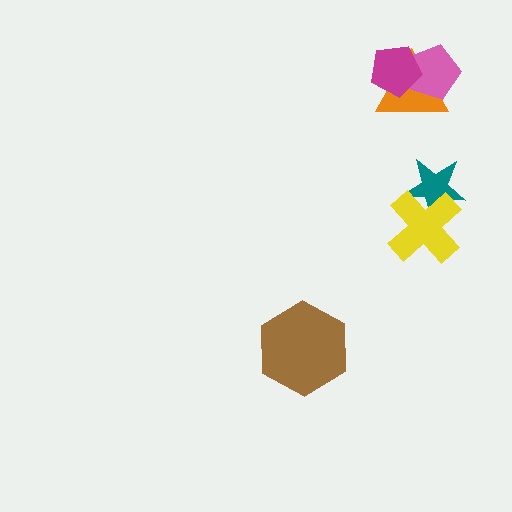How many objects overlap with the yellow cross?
1 object overlaps with the yellow cross.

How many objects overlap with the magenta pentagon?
2 objects overlap with the magenta pentagon.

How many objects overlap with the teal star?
1 object overlaps with the teal star.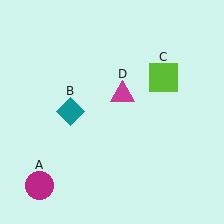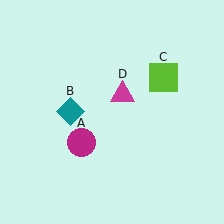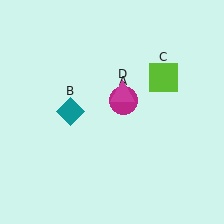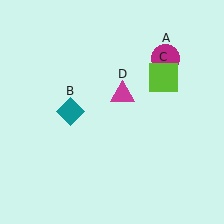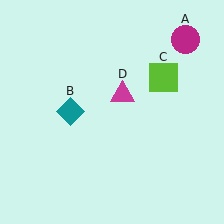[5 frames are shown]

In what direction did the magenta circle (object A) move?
The magenta circle (object A) moved up and to the right.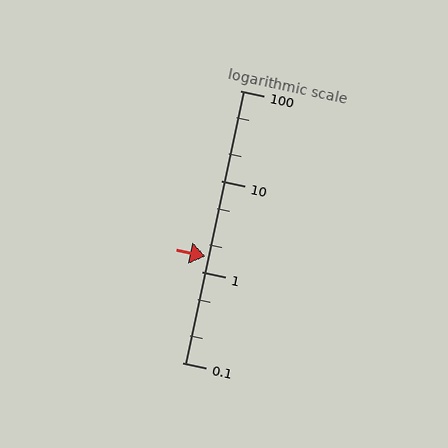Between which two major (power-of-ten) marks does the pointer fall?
The pointer is between 1 and 10.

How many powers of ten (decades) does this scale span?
The scale spans 3 decades, from 0.1 to 100.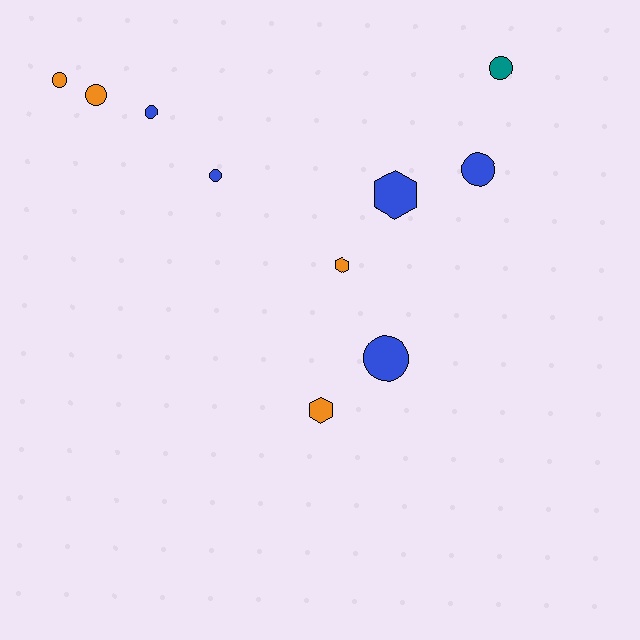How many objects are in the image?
There are 10 objects.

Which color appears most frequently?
Blue, with 5 objects.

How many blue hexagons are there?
There is 1 blue hexagon.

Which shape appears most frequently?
Circle, with 7 objects.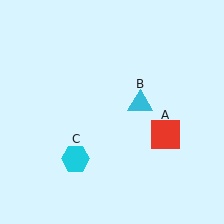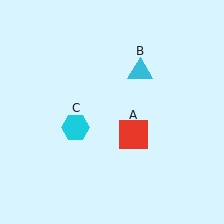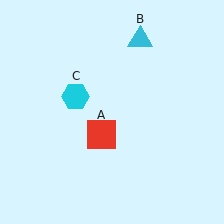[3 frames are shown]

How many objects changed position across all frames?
3 objects changed position: red square (object A), cyan triangle (object B), cyan hexagon (object C).